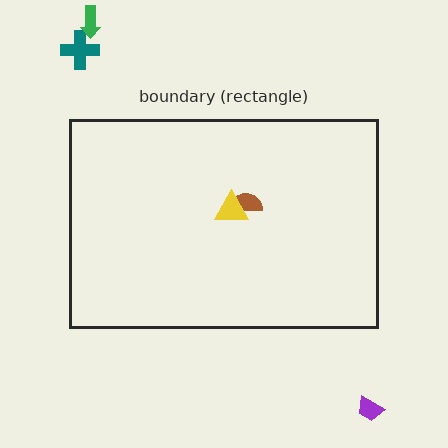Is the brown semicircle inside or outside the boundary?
Inside.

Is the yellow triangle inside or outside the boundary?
Inside.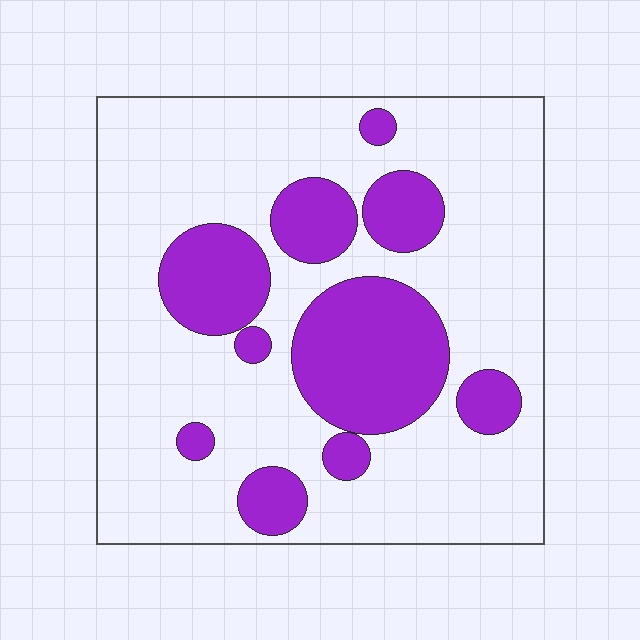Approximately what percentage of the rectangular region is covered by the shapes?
Approximately 25%.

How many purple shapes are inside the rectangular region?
10.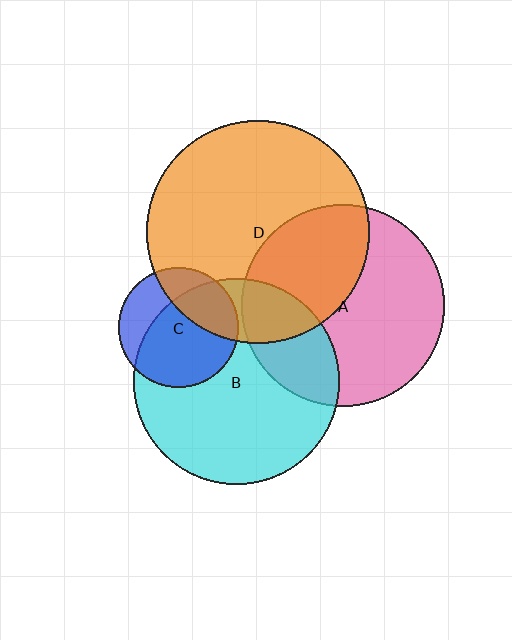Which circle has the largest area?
Circle D (orange).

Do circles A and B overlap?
Yes.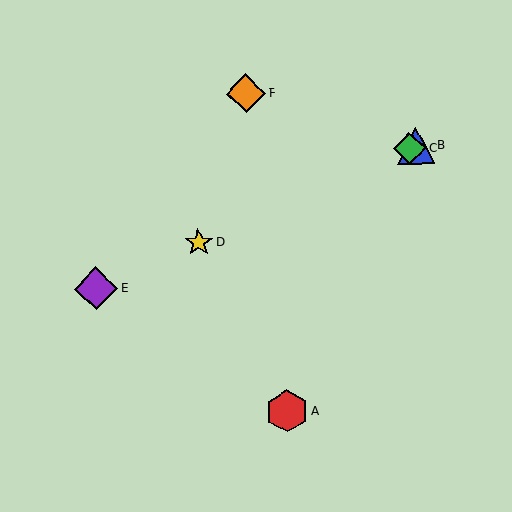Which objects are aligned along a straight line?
Objects B, C, D, E are aligned along a straight line.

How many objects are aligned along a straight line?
4 objects (B, C, D, E) are aligned along a straight line.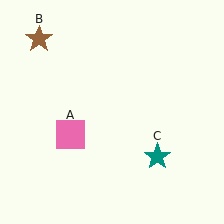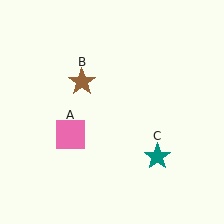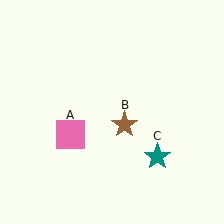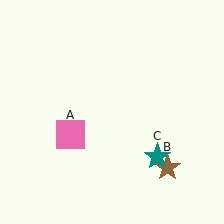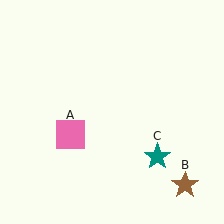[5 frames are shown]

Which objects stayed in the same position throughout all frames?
Pink square (object A) and teal star (object C) remained stationary.